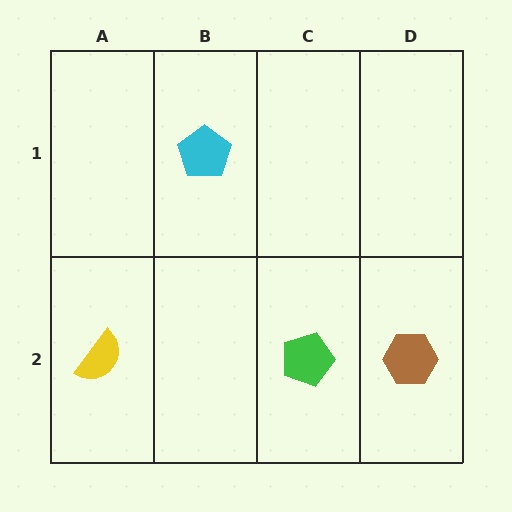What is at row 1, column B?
A cyan pentagon.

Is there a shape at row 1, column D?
No, that cell is empty.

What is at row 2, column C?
A green pentagon.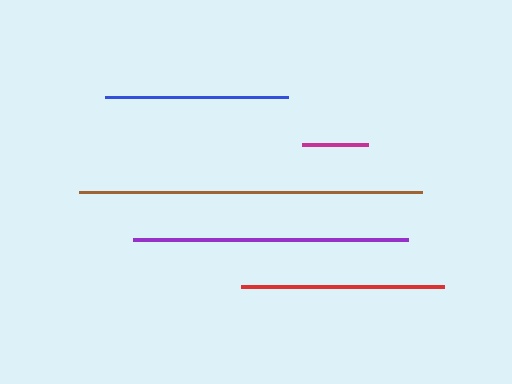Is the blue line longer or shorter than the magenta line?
The blue line is longer than the magenta line.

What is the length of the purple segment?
The purple segment is approximately 275 pixels long.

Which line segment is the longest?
The brown line is the longest at approximately 343 pixels.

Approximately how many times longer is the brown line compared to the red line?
The brown line is approximately 1.7 times the length of the red line.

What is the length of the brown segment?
The brown segment is approximately 343 pixels long.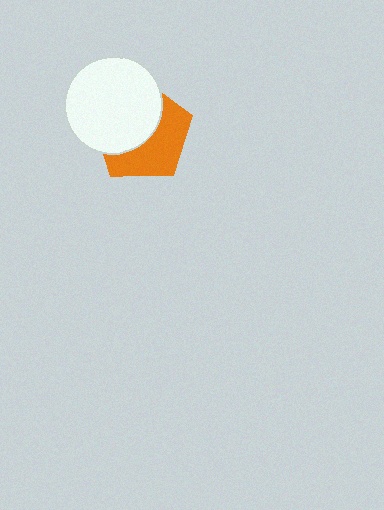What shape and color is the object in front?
The object in front is a white circle.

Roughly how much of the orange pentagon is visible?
About half of it is visible (roughly 48%).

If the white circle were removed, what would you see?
You would see the complete orange pentagon.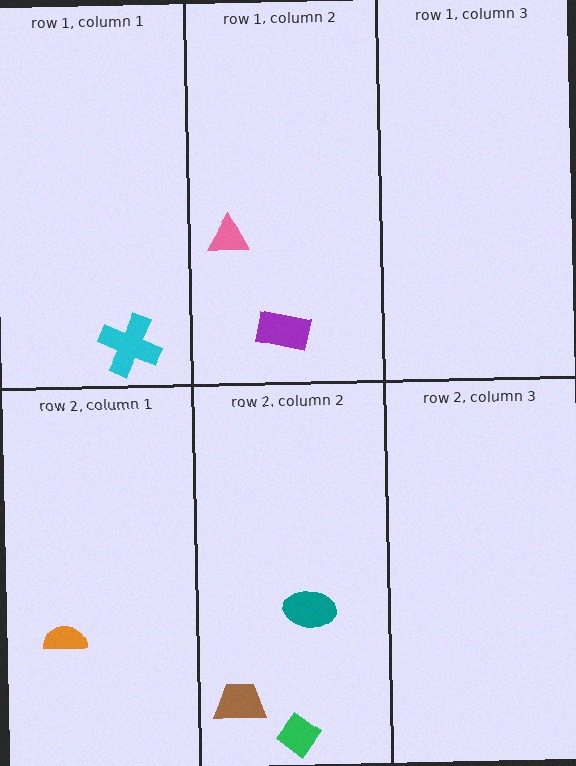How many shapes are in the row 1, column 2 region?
2.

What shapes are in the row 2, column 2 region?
The brown trapezoid, the teal ellipse, the green diamond.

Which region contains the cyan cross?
The row 1, column 1 region.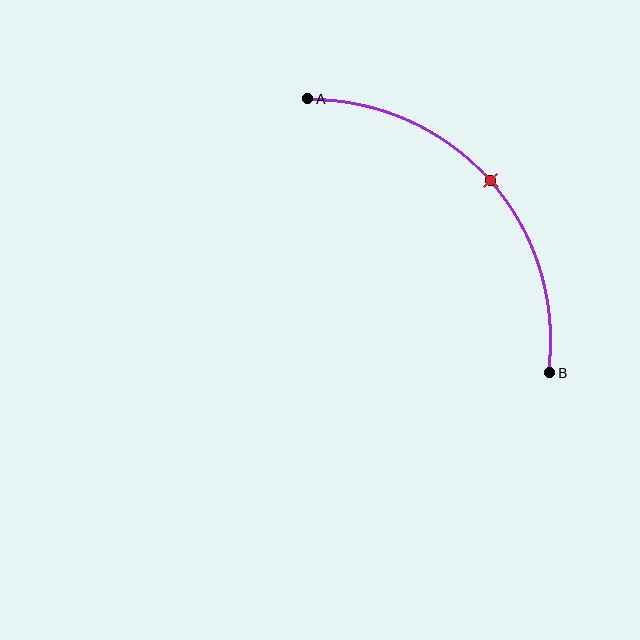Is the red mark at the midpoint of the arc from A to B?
Yes. The red mark lies on the arc at equal arc-length from both A and B — it is the arc midpoint.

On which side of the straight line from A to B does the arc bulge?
The arc bulges above and to the right of the straight line connecting A and B.